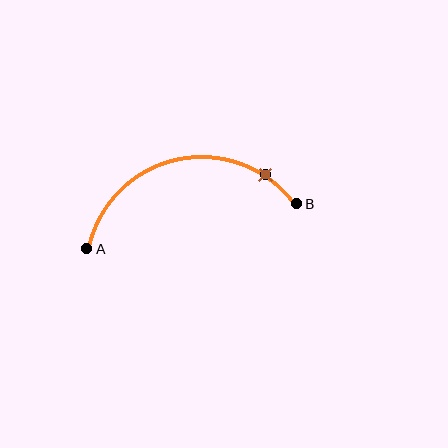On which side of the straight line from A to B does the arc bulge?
The arc bulges above the straight line connecting A and B.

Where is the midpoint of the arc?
The arc midpoint is the point on the curve farthest from the straight line joining A and B. It sits above that line.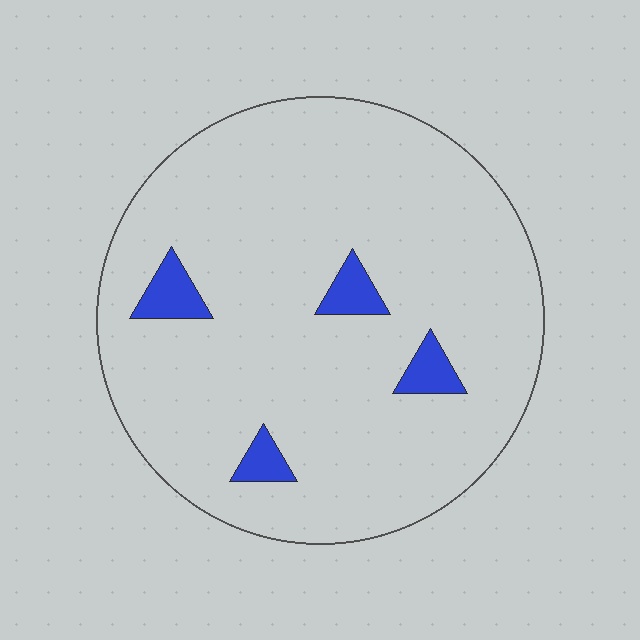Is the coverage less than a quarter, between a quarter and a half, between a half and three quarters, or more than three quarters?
Less than a quarter.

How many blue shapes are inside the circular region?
4.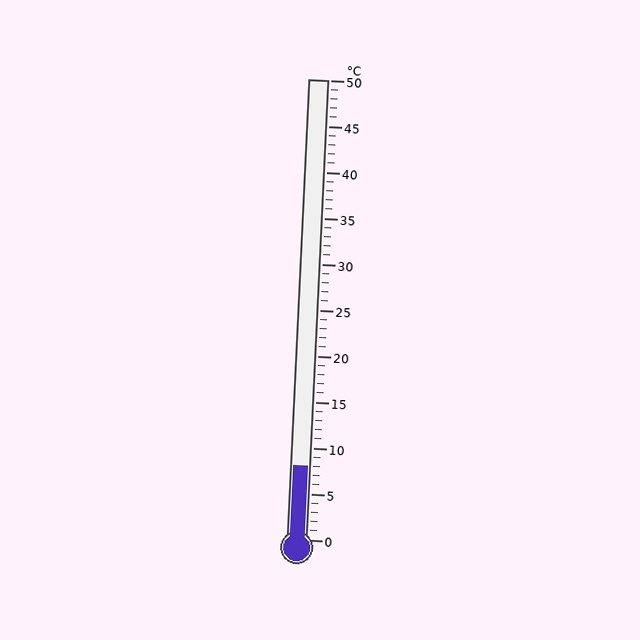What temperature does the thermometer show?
The thermometer shows approximately 8°C.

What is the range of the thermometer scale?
The thermometer scale ranges from 0°C to 50°C.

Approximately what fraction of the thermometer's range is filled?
The thermometer is filled to approximately 15% of its range.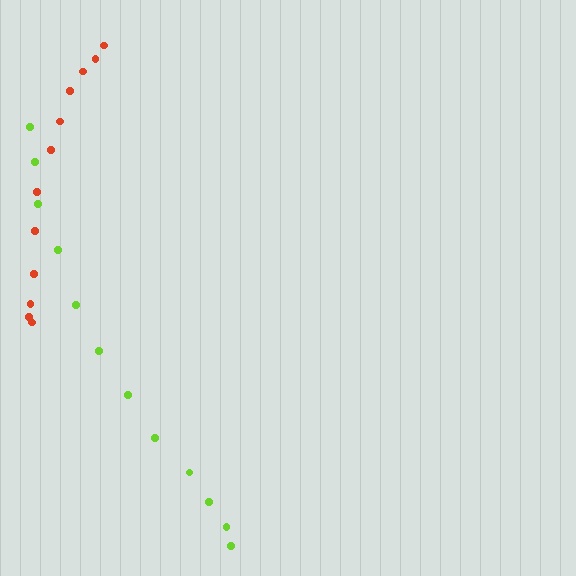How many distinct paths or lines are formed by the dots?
There are 2 distinct paths.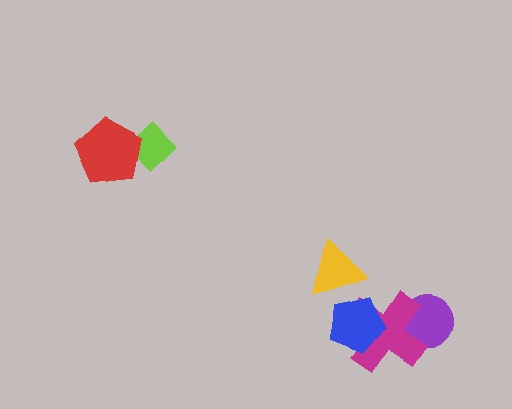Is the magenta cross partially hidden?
Yes, it is partially covered by another shape.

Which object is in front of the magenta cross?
The blue pentagon is in front of the magenta cross.